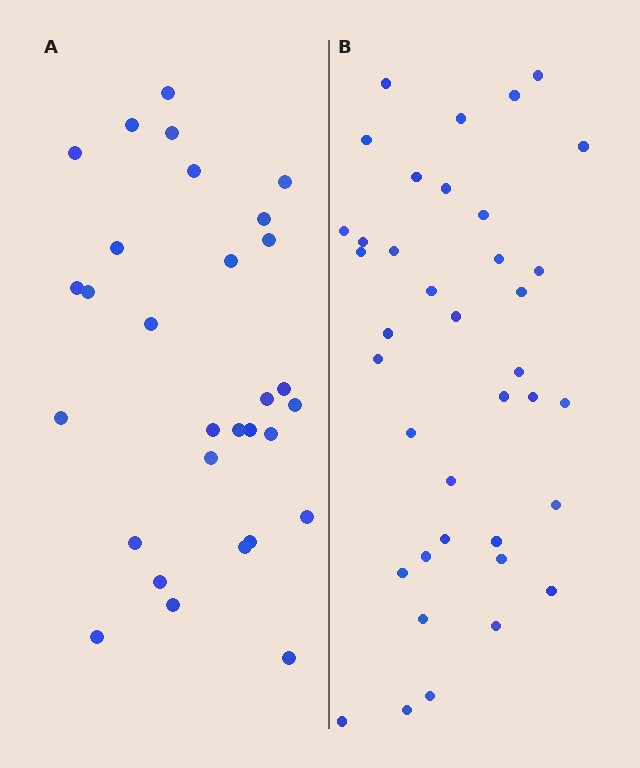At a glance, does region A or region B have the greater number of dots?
Region B (the right region) has more dots.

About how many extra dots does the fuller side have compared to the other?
Region B has roughly 8 or so more dots than region A.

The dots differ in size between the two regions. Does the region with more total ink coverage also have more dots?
No. Region A has more total ink coverage because its dots are larger, but region B actually contains more individual dots. Total area can be misleading — the number of items is what matters here.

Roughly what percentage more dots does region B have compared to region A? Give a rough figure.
About 25% more.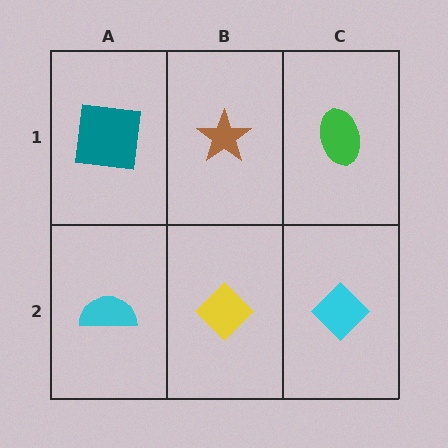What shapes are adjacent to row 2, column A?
A teal square (row 1, column A), a yellow diamond (row 2, column B).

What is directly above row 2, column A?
A teal square.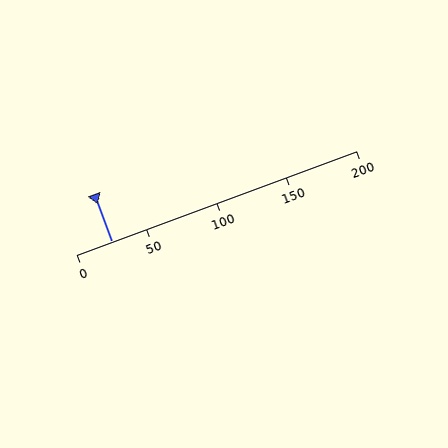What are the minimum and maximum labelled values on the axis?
The axis runs from 0 to 200.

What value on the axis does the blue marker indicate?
The marker indicates approximately 25.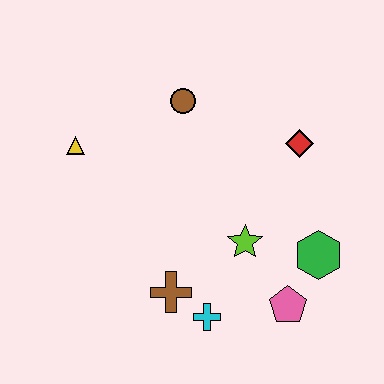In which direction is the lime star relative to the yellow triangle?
The lime star is to the right of the yellow triangle.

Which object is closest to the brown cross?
The cyan cross is closest to the brown cross.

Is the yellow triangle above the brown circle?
No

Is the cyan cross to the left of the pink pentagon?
Yes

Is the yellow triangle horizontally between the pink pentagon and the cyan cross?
No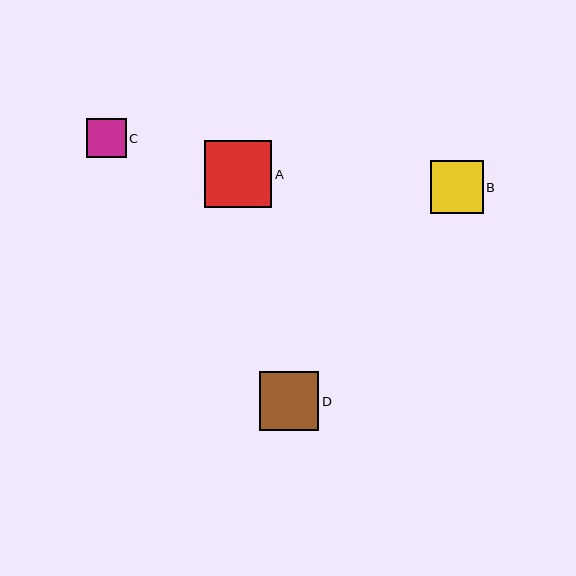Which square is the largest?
Square A is the largest with a size of approximately 68 pixels.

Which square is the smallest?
Square C is the smallest with a size of approximately 40 pixels.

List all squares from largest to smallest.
From largest to smallest: A, D, B, C.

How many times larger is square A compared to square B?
Square A is approximately 1.3 times the size of square B.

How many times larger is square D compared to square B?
Square D is approximately 1.1 times the size of square B.